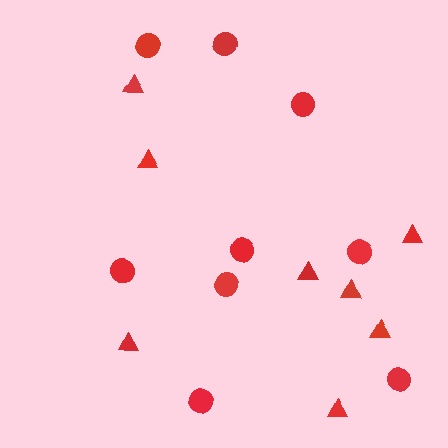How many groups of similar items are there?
There are 2 groups: one group of circles (9) and one group of triangles (8).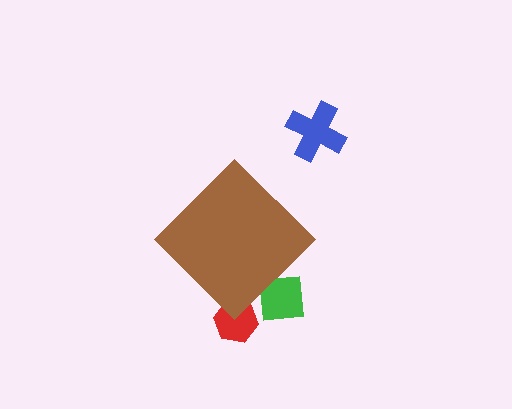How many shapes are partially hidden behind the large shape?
2 shapes are partially hidden.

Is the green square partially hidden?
Yes, the green square is partially hidden behind the brown diamond.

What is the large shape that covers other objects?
A brown diamond.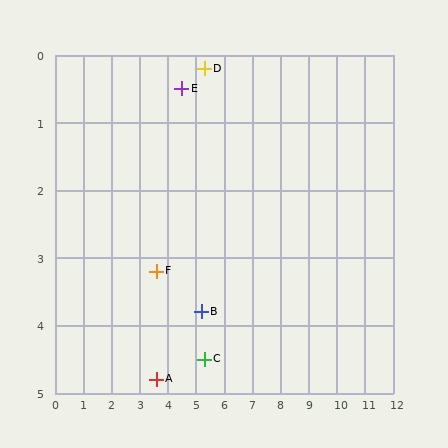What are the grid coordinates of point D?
Point D is at approximately (5.3, 0.2).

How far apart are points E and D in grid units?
Points E and D are about 0.9 grid units apart.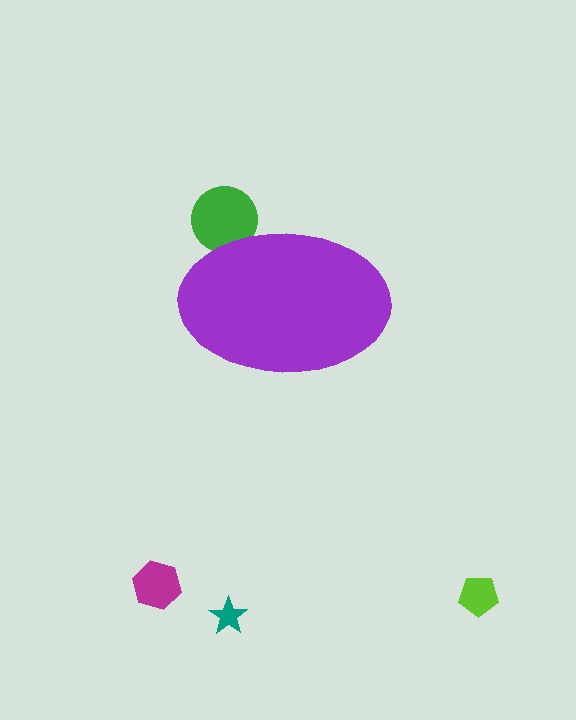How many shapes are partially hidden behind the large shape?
1 shape is partially hidden.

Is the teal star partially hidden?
No, the teal star is fully visible.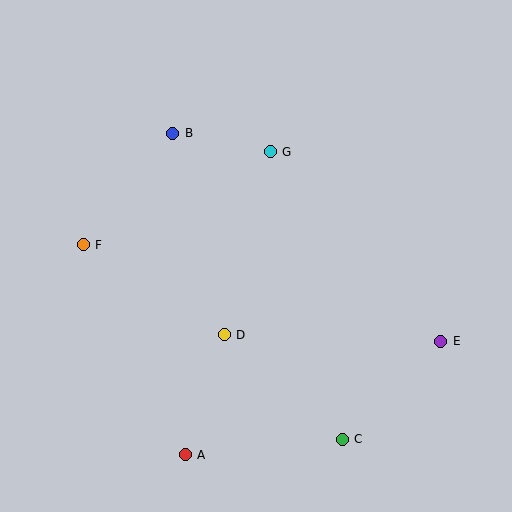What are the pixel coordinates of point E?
Point E is at (441, 341).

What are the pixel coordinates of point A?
Point A is at (185, 455).